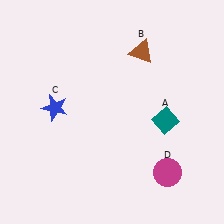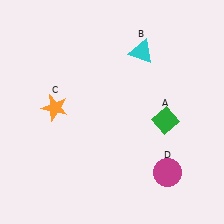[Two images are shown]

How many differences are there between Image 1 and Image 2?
There are 3 differences between the two images.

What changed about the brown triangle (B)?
In Image 1, B is brown. In Image 2, it changed to cyan.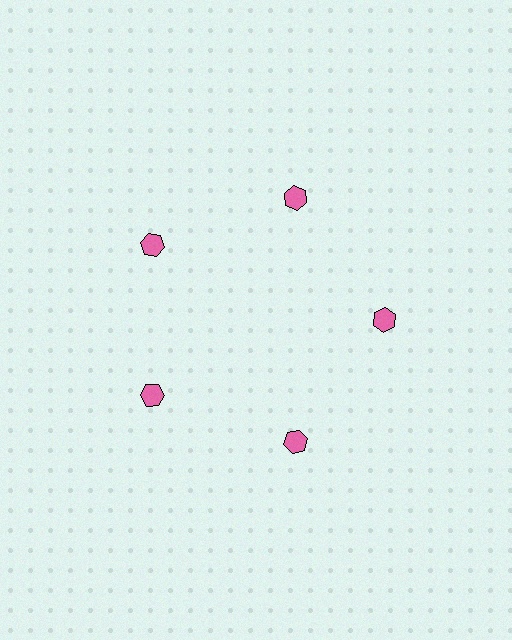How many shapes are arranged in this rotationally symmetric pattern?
There are 5 shapes, arranged in 5 groups of 1.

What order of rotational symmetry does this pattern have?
This pattern has 5-fold rotational symmetry.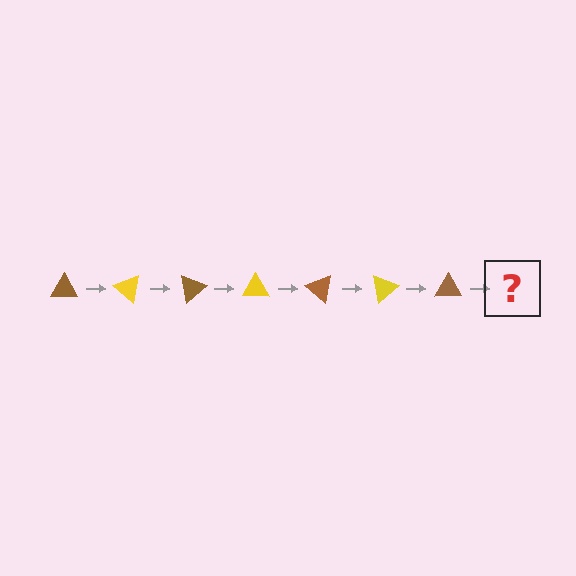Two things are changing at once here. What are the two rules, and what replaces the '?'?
The two rules are that it rotates 40 degrees each step and the color cycles through brown and yellow. The '?' should be a yellow triangle, rotated 280 degrees from the start.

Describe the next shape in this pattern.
It should be a yellow triangle, rotated 280 degrees from the start.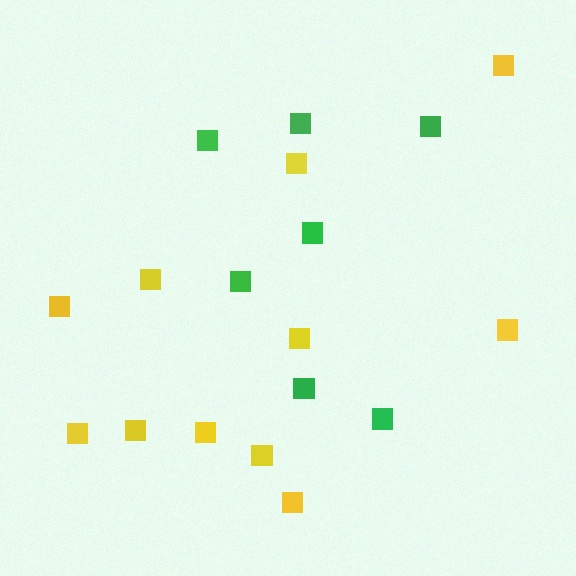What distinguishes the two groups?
There are 2 groups: one group of green squares (7) and one group of yellow squares (11).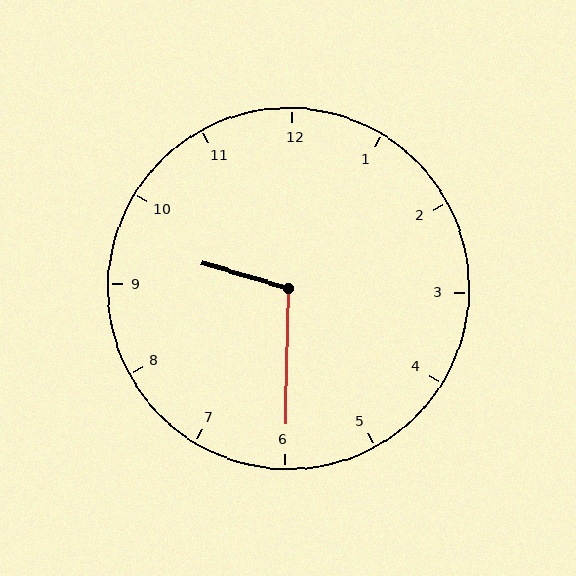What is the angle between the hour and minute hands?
Approximately 105 degrees.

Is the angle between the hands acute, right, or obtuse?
It is obtuse.